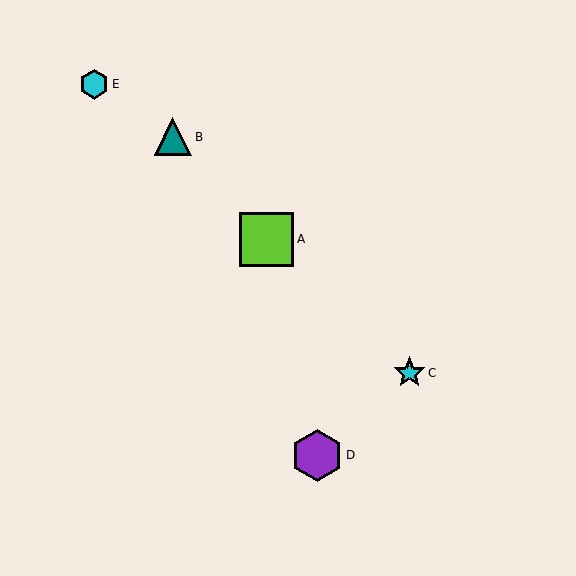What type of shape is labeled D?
Shape D is a purple hexagon.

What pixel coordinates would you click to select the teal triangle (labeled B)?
Click at (173, 137) to select the teal triangle B.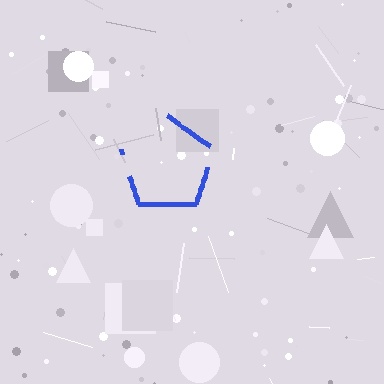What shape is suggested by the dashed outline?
The dashed outline suggests a pentagon.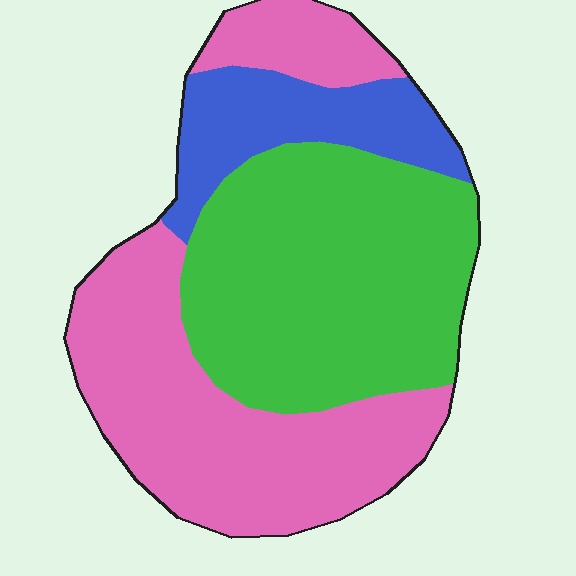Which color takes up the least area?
Blue, at roughly 15%.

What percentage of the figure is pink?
Pink takes up about two fifths (2/5) of the figure.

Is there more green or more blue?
Green.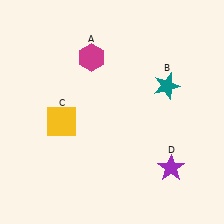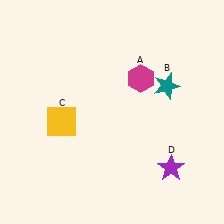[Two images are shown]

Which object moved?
The magenta hexagon (A) moved right.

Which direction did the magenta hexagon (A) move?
The magenta hexagon (A) moved right.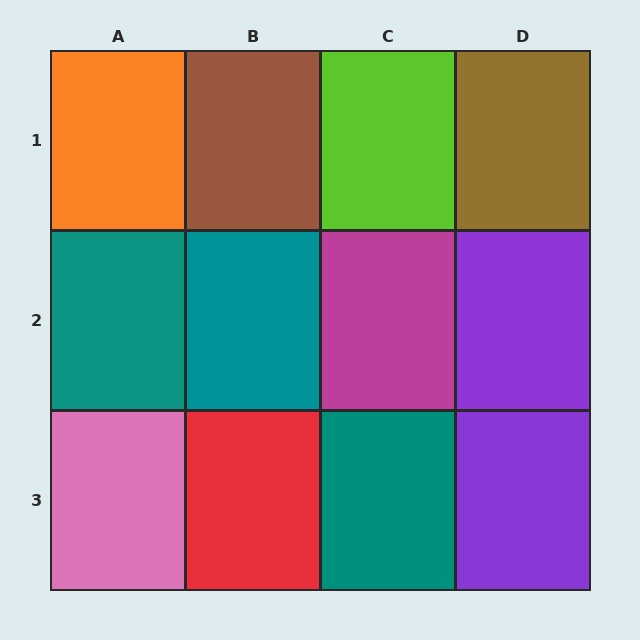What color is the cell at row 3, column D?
Purple.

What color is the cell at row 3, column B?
Red.